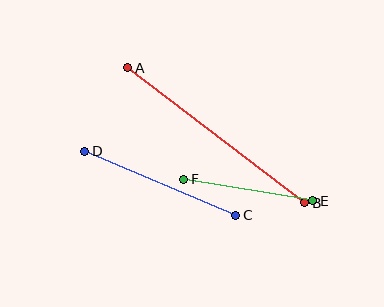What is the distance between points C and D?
The distance is approximately 164 pixels.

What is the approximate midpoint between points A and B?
The midpoint is at approximately (216, 135) pixels.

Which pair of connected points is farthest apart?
Points A and B are farthest apart.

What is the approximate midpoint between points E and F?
The midpoint is at approximately (248, 190) pixels.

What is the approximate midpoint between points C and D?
The midpoint is at approximately (160, 183) pixels.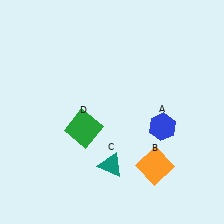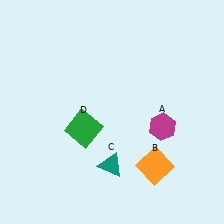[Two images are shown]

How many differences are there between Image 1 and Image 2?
There is 1 difference between the two images.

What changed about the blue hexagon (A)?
In Image 1, A is blue. In Image 2, it changed to magenta.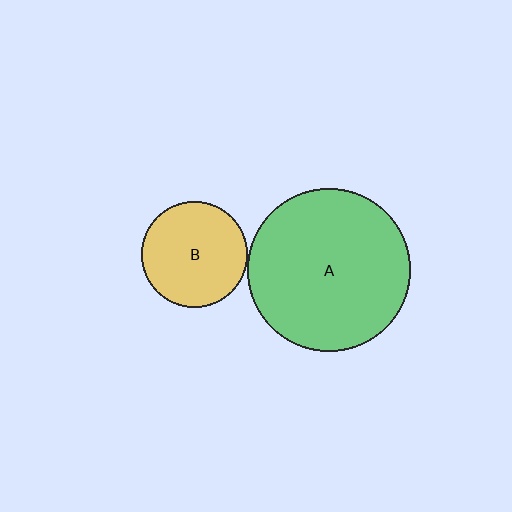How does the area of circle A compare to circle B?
Approximately 2.4 times.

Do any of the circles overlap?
No, none of the circles overlap.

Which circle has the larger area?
Circle A (green).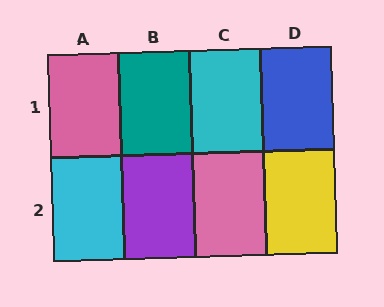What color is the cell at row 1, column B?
Teal.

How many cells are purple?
1 cell is purple.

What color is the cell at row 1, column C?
Cyan.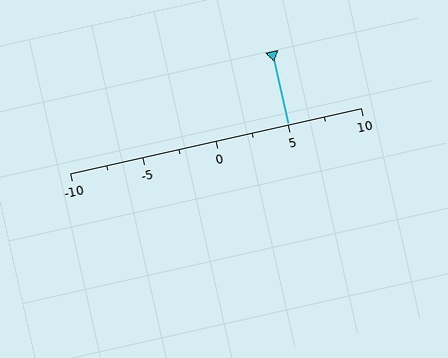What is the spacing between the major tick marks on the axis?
The major ticks are spaced 5 apart.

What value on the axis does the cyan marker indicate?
The marker indicates approximately 5.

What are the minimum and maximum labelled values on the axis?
The axis runs from -10 to 10.